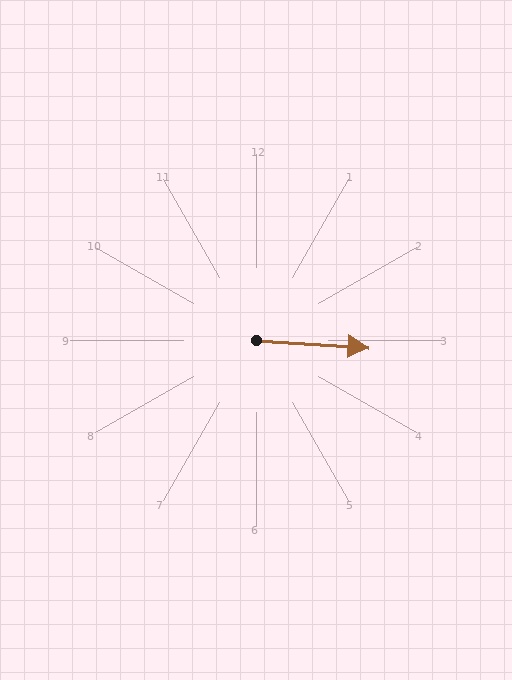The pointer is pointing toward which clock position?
Roughly 3 o'clock.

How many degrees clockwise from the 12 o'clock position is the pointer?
Approximately 94 degrees.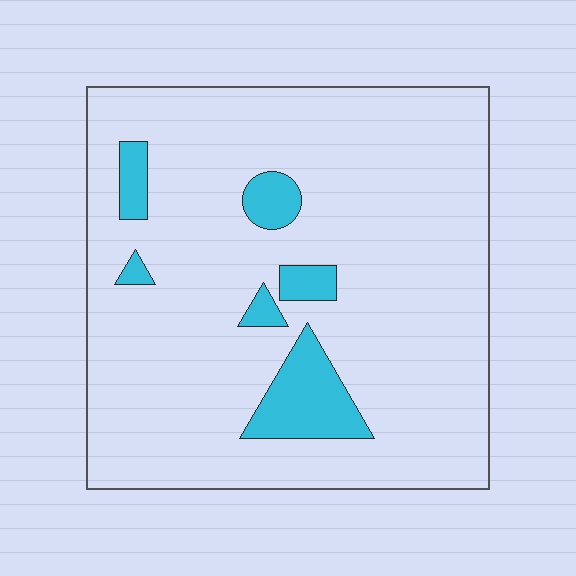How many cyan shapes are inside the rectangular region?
6.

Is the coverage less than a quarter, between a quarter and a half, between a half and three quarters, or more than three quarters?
Less than a quarter.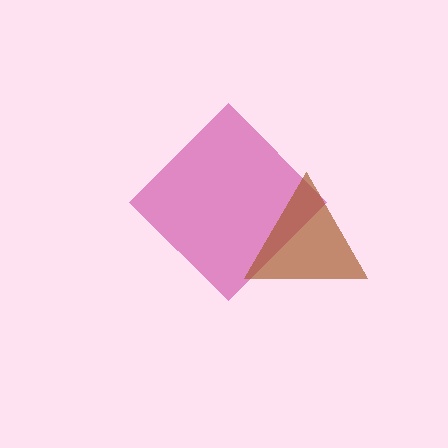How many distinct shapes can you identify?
There are 2 distinct shapes: a magenta diamond, a brown triangle.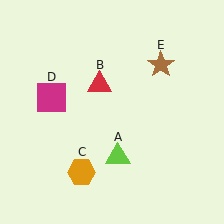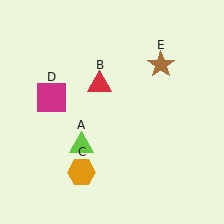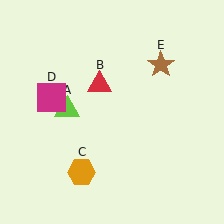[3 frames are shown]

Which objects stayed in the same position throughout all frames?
Red triangle (object B) and orange hexagon (object C) and magenta square (object D) and brown star (object E) remained stationary.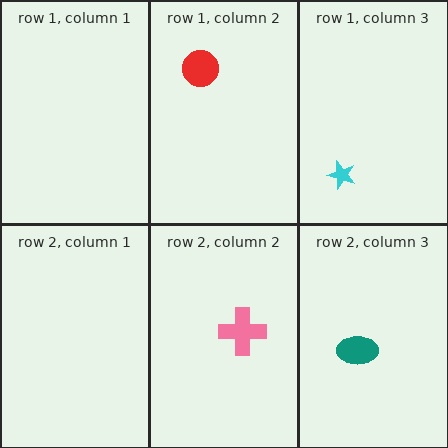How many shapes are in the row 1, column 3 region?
1.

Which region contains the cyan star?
The row 1, column 3 region.